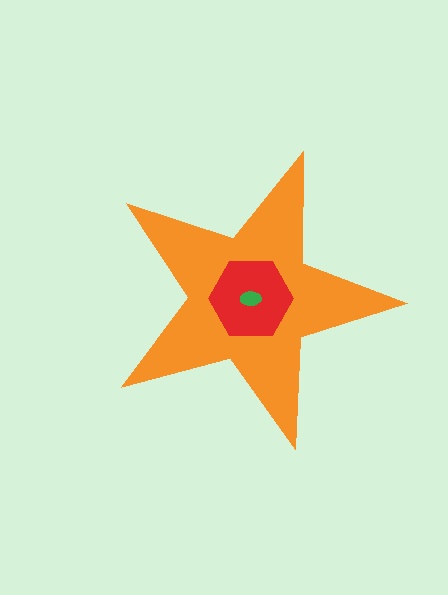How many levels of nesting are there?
3.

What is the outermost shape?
The orange star.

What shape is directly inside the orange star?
The red hexagon.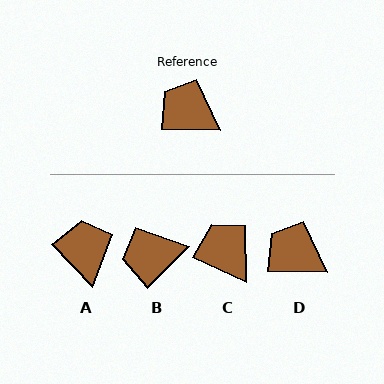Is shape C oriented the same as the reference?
No, it is off by about 24 degrees.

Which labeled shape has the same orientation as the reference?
D.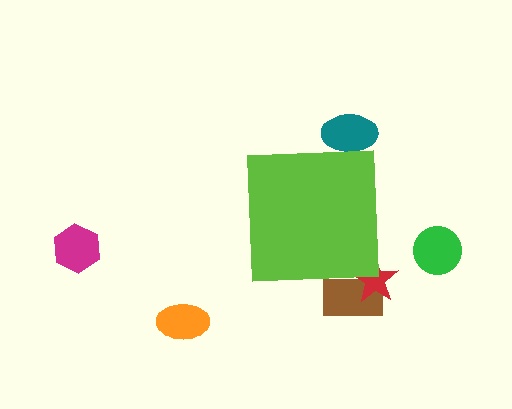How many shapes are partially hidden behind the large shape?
3 shapes are partially hidden.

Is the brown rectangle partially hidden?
Yes, the brown rectangle is partially hidden behind the lime square.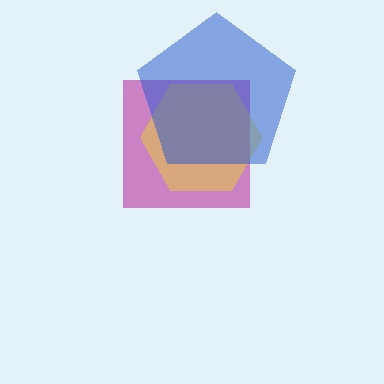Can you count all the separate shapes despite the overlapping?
Yes, there are 3 separate shapes.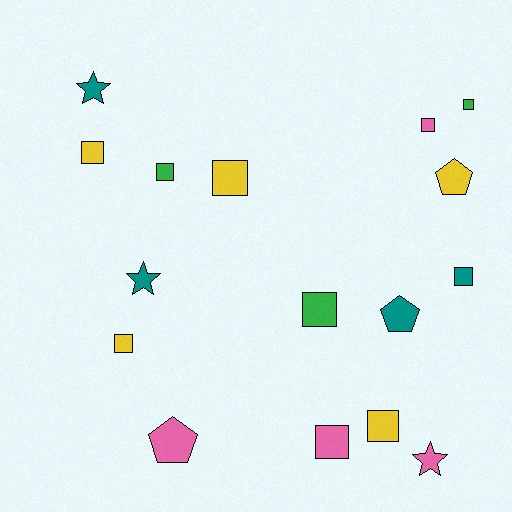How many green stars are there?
There are no green stars.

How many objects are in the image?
There are 16 objects.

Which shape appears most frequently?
Square, with 10 objects.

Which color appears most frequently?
Yellow, with 5 objects.